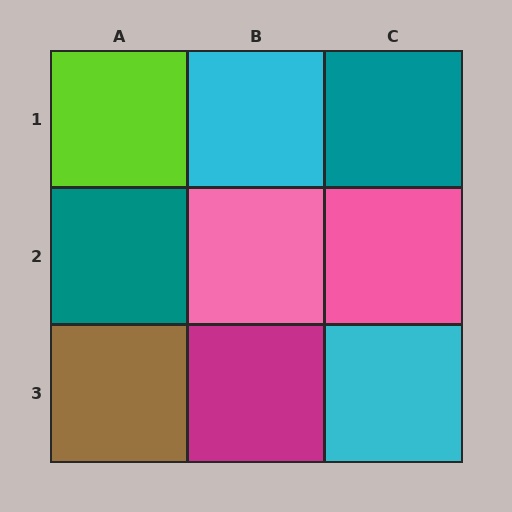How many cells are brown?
1 cell is brown.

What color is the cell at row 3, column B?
Magenta.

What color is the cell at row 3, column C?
Cyan.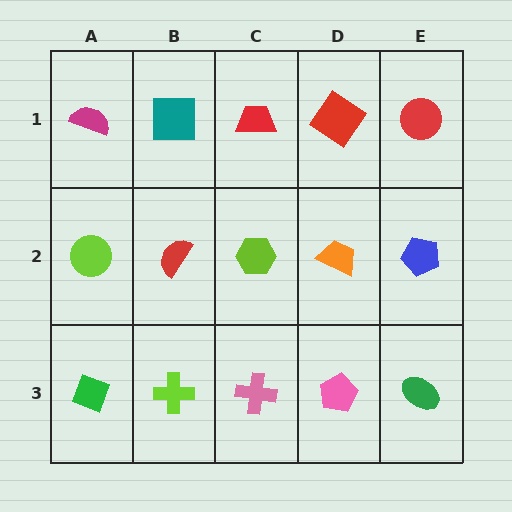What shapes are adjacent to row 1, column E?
A blue pentagon (row 2, column E), a red diamond (row 1, column D).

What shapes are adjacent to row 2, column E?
A red circle (row 1, column E), a green ellipse (row 3, column E), an orange trapezoid (row 2, column D).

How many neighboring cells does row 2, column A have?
3.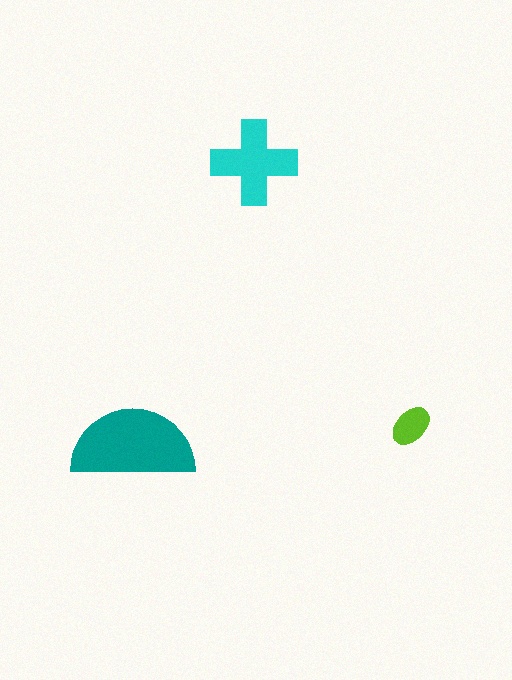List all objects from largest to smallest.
The teal semicircle, the cyan cross, the lime ellipse.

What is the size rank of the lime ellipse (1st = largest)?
3rd.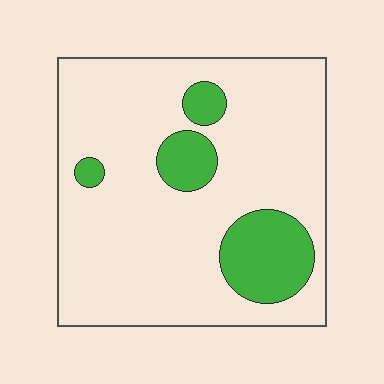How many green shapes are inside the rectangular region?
4.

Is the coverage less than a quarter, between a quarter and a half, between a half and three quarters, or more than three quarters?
Less than a quarter.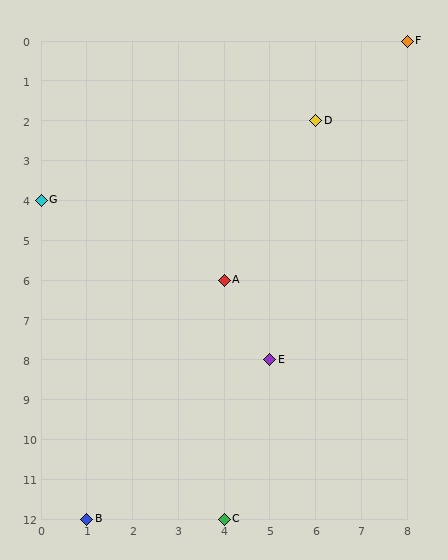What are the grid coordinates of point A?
Point A is at grid coordinates (4, 6).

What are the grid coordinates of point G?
Point G is at grid coordinates (0, 4).